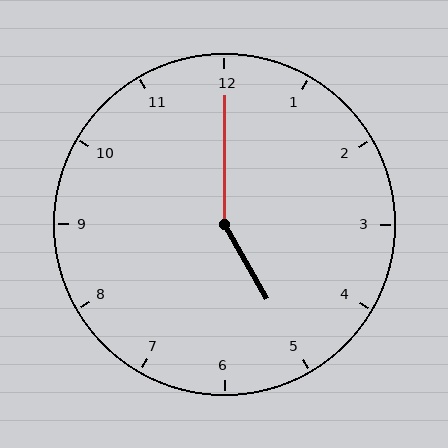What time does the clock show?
5:00.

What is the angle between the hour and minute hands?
Approximately 150 degrees.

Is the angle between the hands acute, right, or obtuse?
It is obtuse.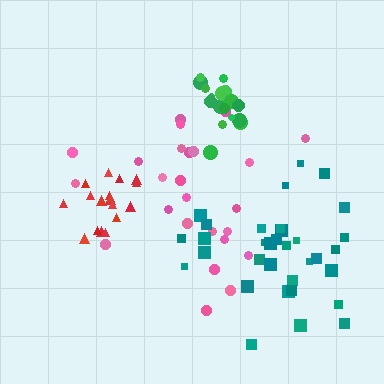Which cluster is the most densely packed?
Red.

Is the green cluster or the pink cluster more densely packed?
Green.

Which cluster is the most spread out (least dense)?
Pink.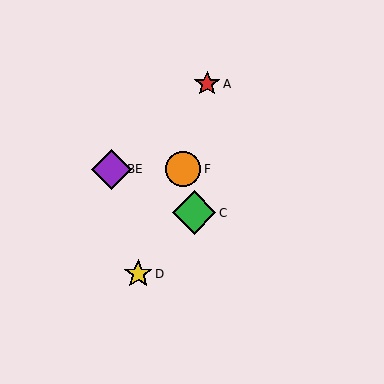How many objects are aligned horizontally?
3 objects (B, E, F) are aligned horizontally.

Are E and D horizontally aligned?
No, E is at y≈169 and D is at y≈274.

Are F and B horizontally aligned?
Yes, both are at y≈169.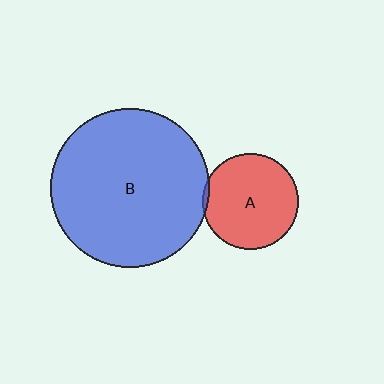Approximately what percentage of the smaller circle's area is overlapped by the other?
Approximately 5%.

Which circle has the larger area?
Circle B (blue).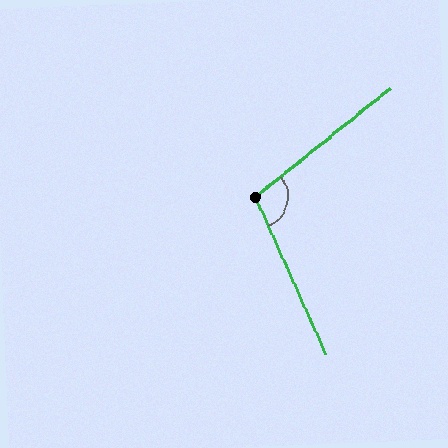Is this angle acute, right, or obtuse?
It is obtuse.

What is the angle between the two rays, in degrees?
Approximately 105 degrees.